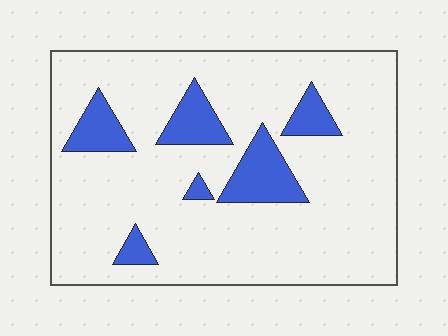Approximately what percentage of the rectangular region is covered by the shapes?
Approximately 15%.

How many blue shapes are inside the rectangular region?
6.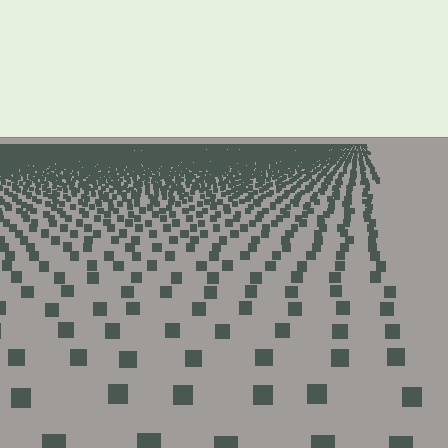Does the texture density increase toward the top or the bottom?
Density increases toward the top.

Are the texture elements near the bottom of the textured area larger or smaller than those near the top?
Larger. Near the bottom, elements are closer to the viewer and appear at a bigger on-screen size.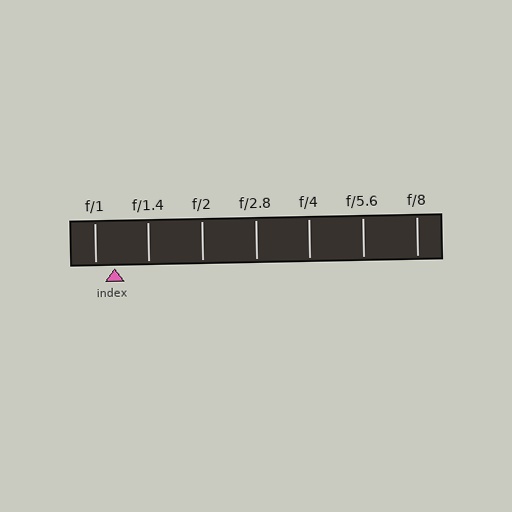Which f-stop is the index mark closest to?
The index mark is closest to f/1.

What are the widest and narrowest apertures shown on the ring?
The widest aperture shown is f/1 and the narrowest is f/8.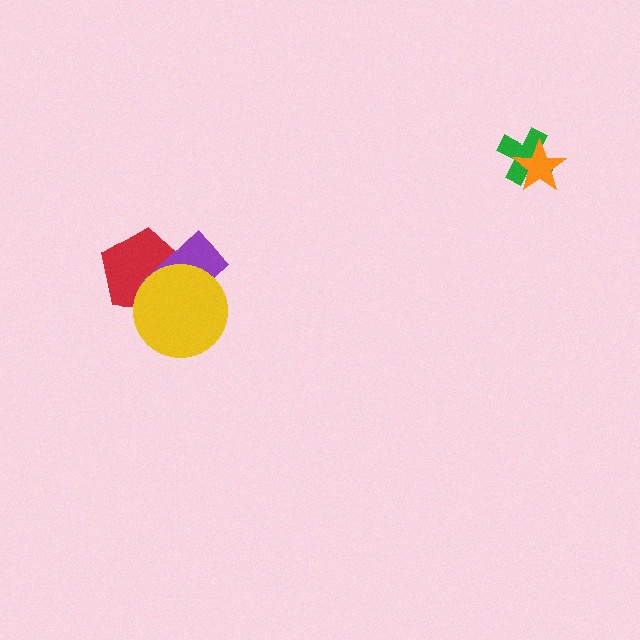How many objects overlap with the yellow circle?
2 objects overlap with the yellow circle.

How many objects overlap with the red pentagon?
2 objects overlap with the red pentagon.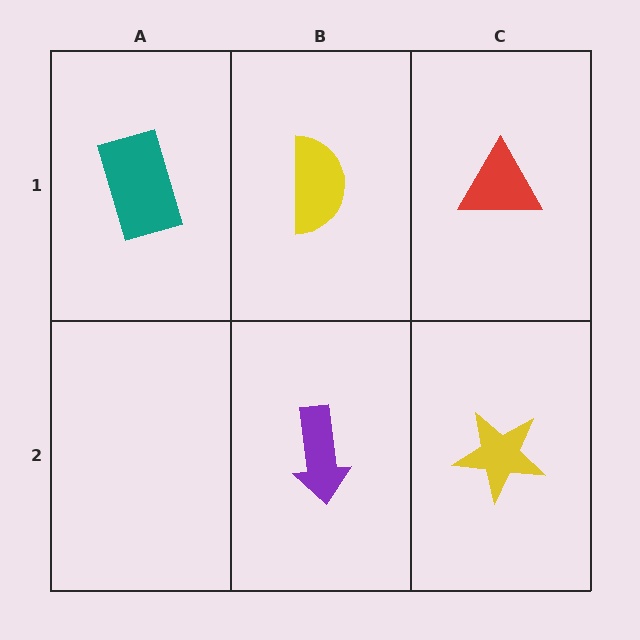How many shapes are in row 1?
3 shapes.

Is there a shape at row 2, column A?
No, that cell is empty.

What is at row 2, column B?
A purple arrow.